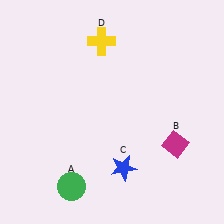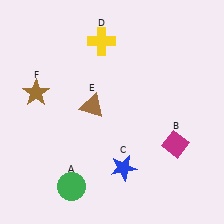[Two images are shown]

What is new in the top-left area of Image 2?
A brown star (F) was added in the top-left area of Image 2.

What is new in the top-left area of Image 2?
A brown triangle (E) was added in the top-left area of Image 2.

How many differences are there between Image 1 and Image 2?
There are 2 differences between the two images.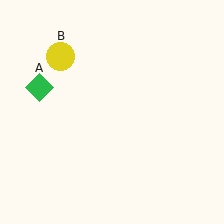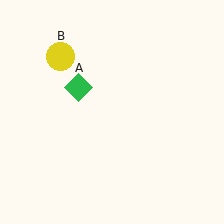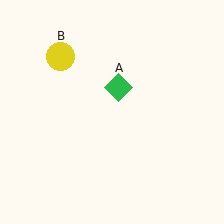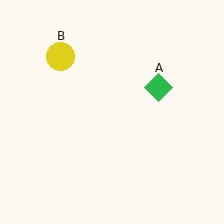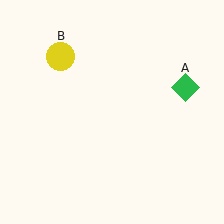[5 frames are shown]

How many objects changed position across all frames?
1 object changed position: green diamond (object A).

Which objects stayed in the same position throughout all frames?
Yellow circle (object B) remained stationary.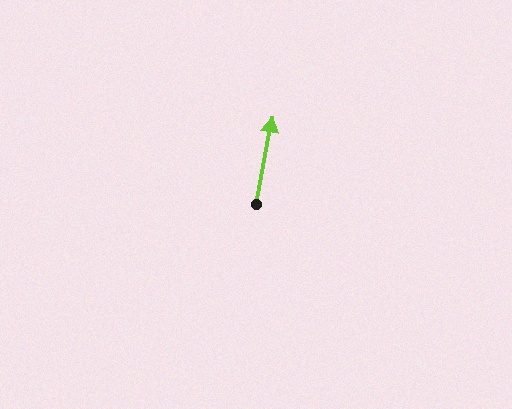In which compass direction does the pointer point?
North.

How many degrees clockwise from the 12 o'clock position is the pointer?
Approximately 11 degrees.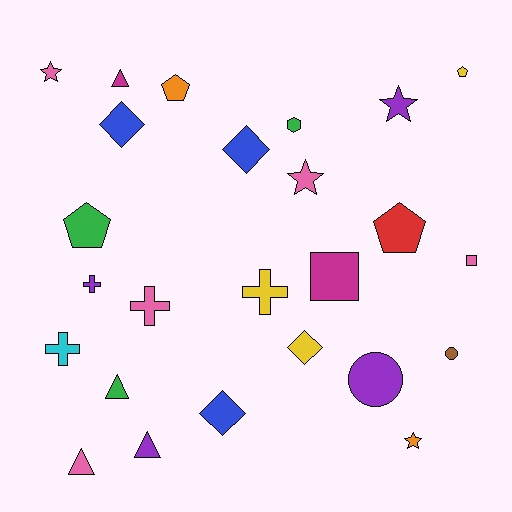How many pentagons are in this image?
There are 4 pentagons.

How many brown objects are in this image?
There is 1 brown object.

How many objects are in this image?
There are 25 objects.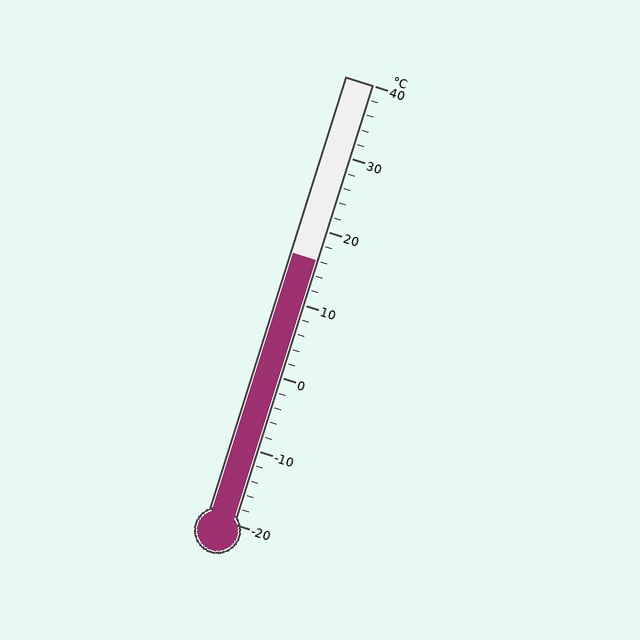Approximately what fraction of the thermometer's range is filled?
The thermometer is filled to approximately 60% of its range.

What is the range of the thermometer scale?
The thermometer scale ranges from -20°C to 40°C.